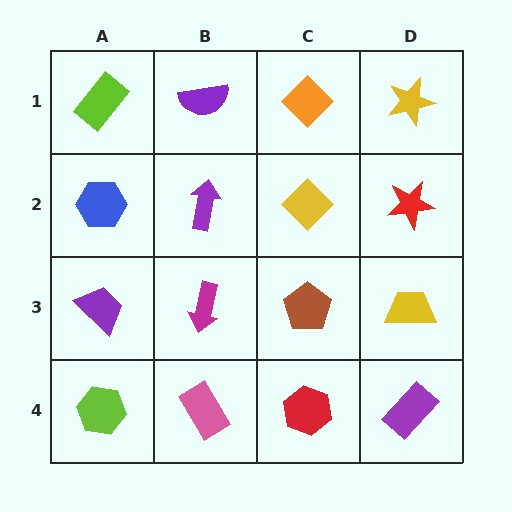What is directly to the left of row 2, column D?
A yellow diamond.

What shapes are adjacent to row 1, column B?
A purple arrow (row 2, column B), a lime rectangle (row 1, column A), an orange diamond (row 1, column C).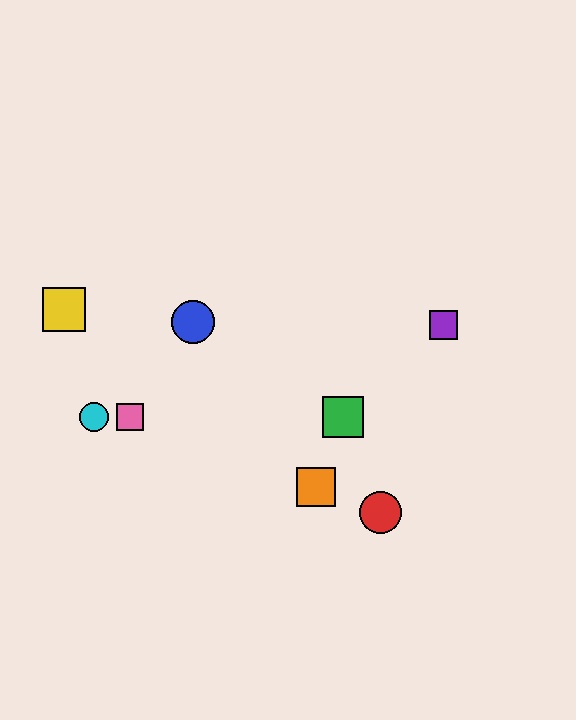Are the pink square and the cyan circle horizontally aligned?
Yes, both are at y≈417.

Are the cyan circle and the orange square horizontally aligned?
No, the cyan circle is at y≈417 and the orange square is at y≈487.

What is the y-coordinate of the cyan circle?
The cyan circle is at y≈417.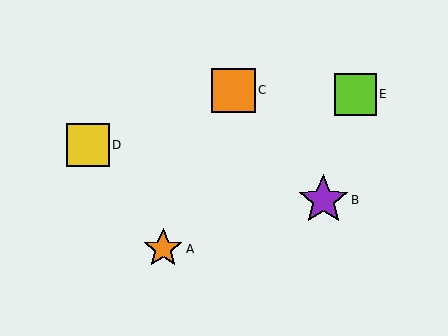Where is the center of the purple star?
The center of the purple star is at (323, 200).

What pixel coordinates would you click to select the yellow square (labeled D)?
Click at (88, 145) to select the yellow square D.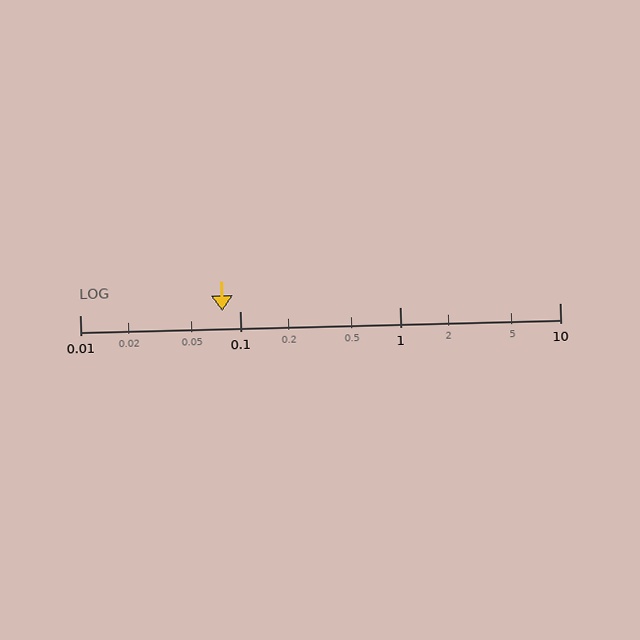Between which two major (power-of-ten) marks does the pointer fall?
The pointer is between 0.01 and 0.1.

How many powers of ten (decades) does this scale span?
The scale spans 3 decades, from 0.01 to 10.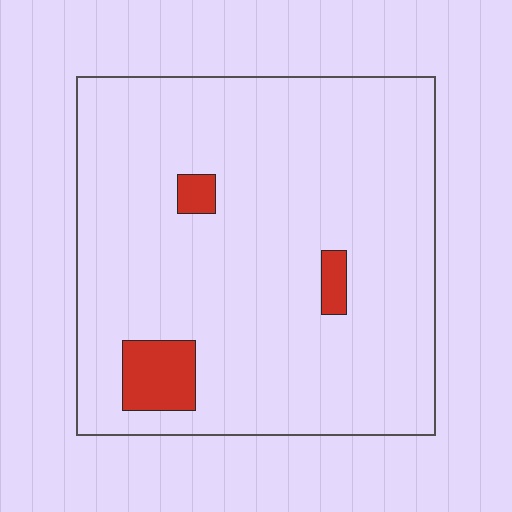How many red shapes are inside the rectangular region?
3.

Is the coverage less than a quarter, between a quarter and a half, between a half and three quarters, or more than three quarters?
Less than a quarter.